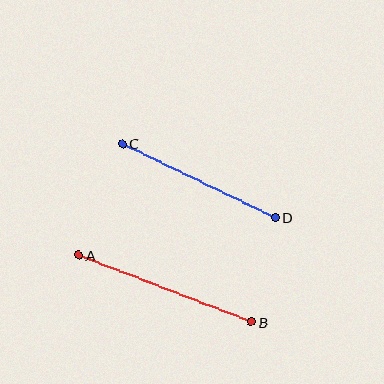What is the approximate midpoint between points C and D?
The midpoint is at approximately (199, 180) pixels.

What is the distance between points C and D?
The distance is approximately 169 pixels.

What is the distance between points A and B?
The distance is approximately 185 pixels.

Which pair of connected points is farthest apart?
Points A and B are farthest apart.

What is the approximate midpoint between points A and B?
The midpoint is at approximately (165, 288) pixels.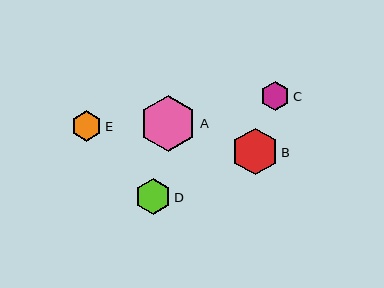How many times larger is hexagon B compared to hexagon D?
Hexagon B is approximately 1.3 times the size of hexagon D.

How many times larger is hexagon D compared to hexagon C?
Hexagon D is approximately 1.2 times the size of hexagon C.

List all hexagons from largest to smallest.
From largest to smallest: A, B, D, E, C.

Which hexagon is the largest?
Hexagon A is the largest with a size of approximately 56 pixels.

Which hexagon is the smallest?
Hexagon C is the smallest with a size of approximately 29 pixels.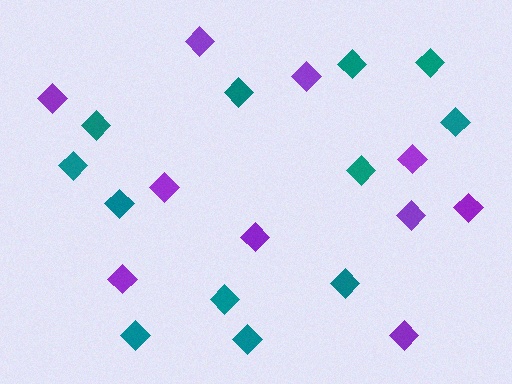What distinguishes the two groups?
There are 2 groups: one group of teal diamonds (12) and one group of purple diamonds (10).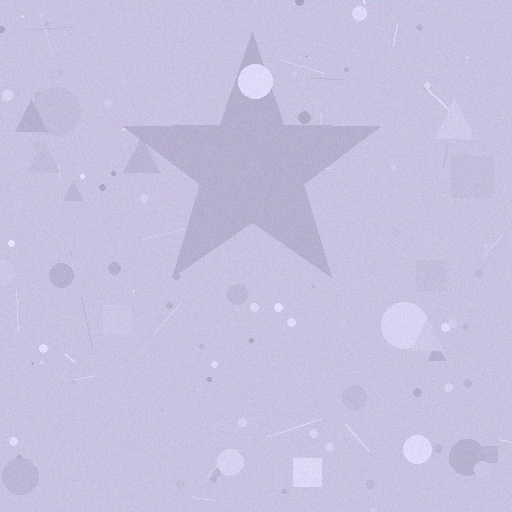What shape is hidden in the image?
A star is hidden in the image.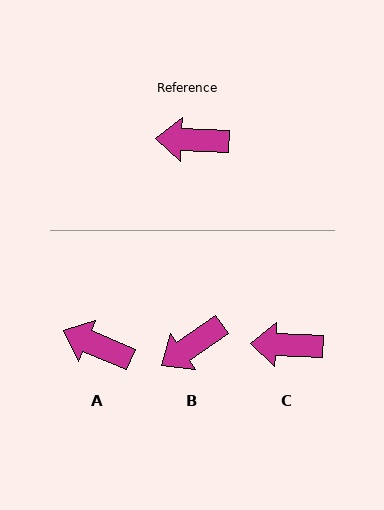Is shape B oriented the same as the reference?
No, it is off by about 37 degrees.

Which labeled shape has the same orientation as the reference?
C.